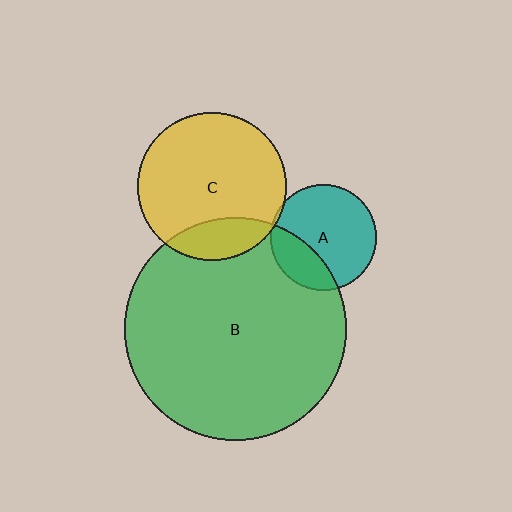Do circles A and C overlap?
Yes.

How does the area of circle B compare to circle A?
Approximately 4.5 times.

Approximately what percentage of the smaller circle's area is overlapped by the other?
Approximately 5%.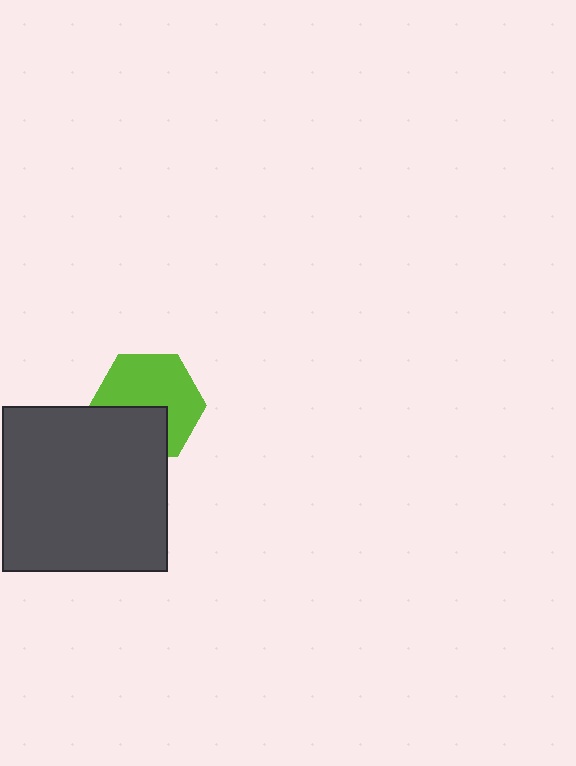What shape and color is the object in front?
The object in front is a dark gray square.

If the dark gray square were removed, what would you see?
You would see the complete lime hexagon.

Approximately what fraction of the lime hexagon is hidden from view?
Roughly 36% of the lime hexagon is hidden behind the dark gray square.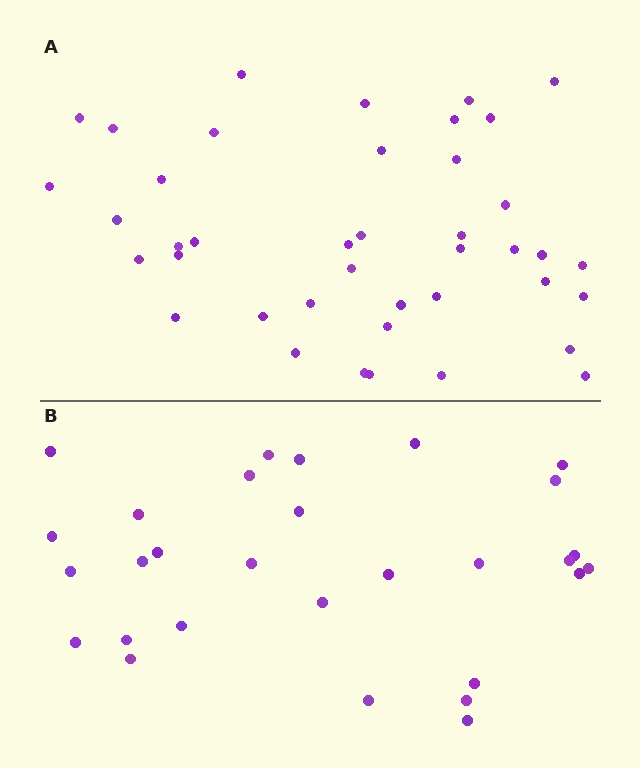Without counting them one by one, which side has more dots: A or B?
Region A (the top region) has more dots.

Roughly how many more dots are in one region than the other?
Region A has roughly 12 or so more dots than region B.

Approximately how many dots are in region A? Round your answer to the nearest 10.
About 40 dots. (The exact count is 41, which rounds to 40.)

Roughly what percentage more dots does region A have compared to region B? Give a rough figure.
About 40% more.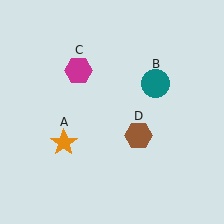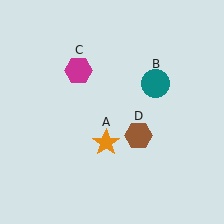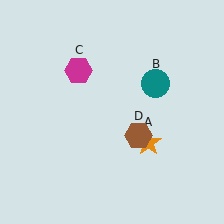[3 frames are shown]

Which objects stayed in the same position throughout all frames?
Teal circle (object B) and magenta hexagon (object C) and brown hexagon (object D) remained stationary.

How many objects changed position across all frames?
1 object changed position: orange star (object A).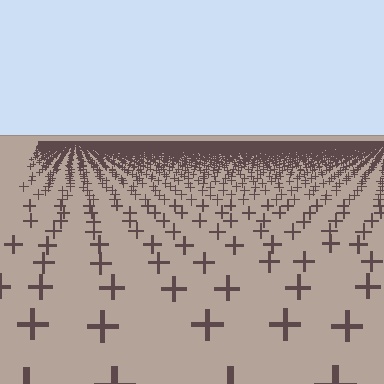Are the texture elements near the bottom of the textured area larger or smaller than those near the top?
Larger. Near the bottom, elements are closer to the viewer and appear at a bigger on-screen size.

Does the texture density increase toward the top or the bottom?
Density increases toward the top.